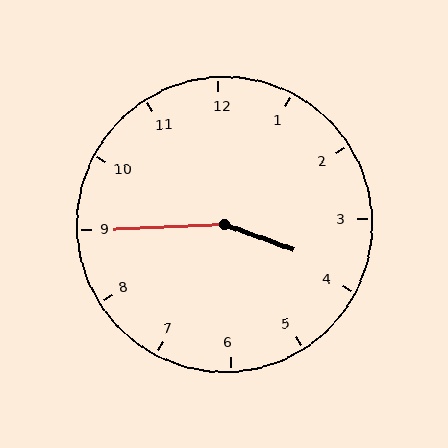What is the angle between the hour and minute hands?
Approximately 158 degrees.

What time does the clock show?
3:45.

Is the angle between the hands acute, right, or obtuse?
It is obtuse.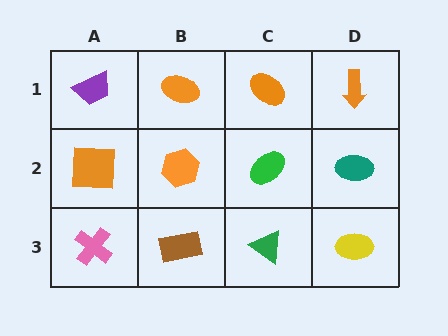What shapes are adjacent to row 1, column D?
A teal ellipse (row 2, column D), an orange ellipse (row 1, column C).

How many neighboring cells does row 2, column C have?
4.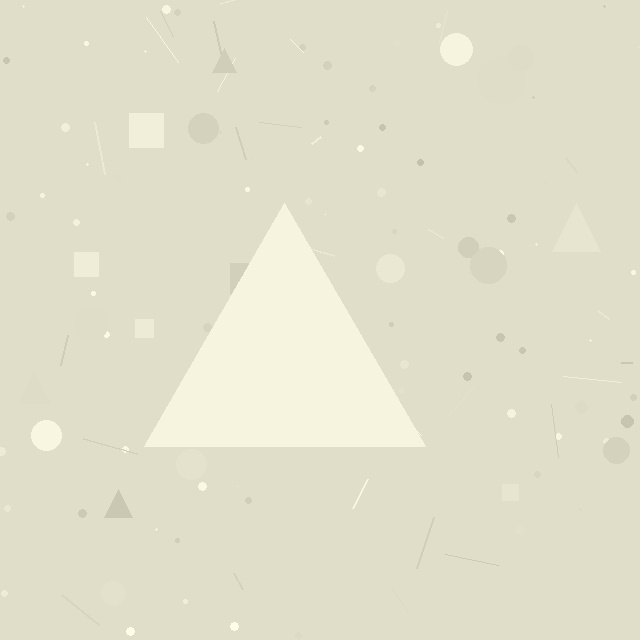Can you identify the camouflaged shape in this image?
The camouflaged shape is a triangle.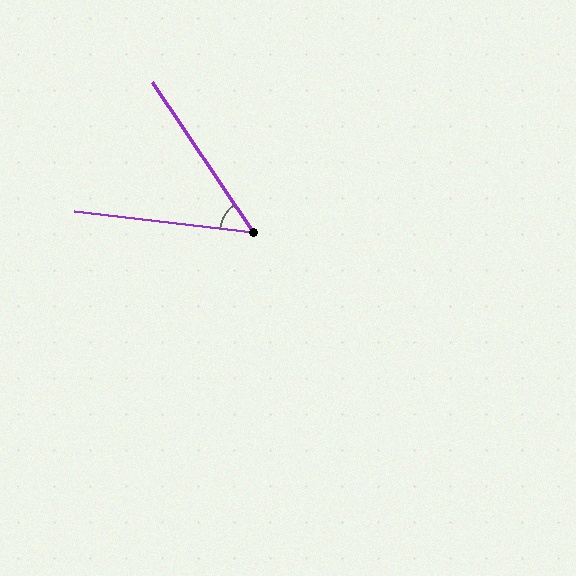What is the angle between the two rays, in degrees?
Approximately 49 degrees.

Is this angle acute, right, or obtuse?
It is acute.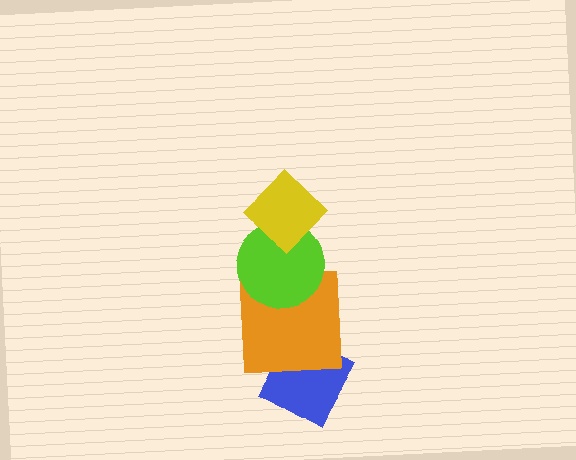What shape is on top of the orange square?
The lime circle is on top of the orange square.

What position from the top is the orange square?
The orange square is 3rd from the top.